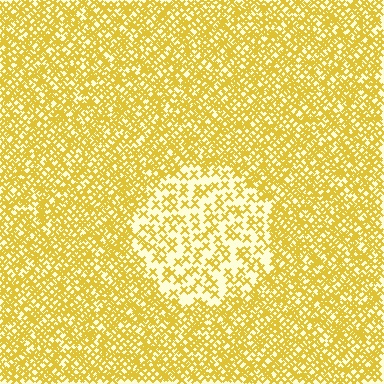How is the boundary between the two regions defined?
The boundary is defined by a change in element density (approximately 2.3x ratio). All elements are the same color, size, and shape.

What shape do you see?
I see a circle.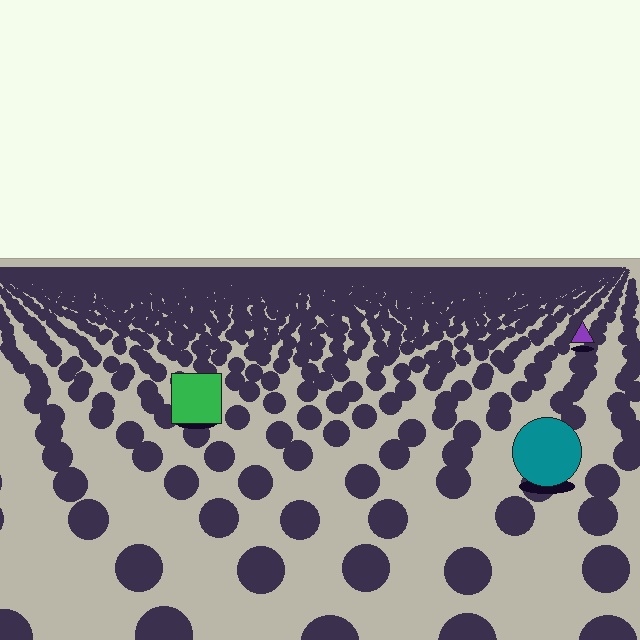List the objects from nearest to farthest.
From nearest to farthest: the teal circle, the green square, the purple triangle.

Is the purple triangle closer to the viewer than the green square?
No. The green square is closer — you can tell from the texture gradient: the ground texture is coarser near it.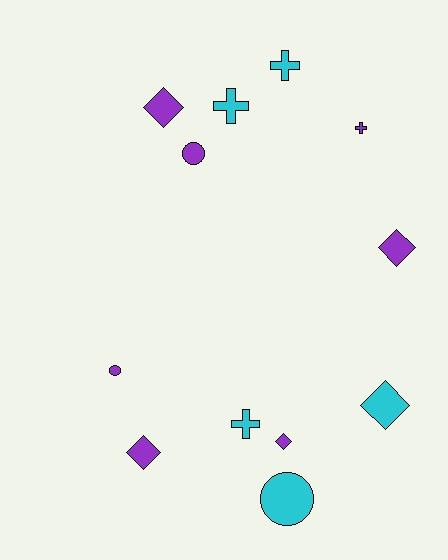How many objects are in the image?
There are 12 objects.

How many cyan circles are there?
There is 1 cyan circle.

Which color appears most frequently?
Purple, with 7 objects.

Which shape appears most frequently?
Diamond, with 5 objects.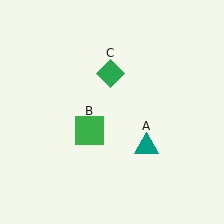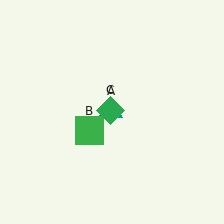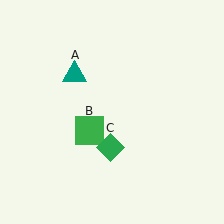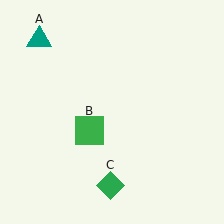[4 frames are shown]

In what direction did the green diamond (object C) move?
The green diamond (object C) moved down.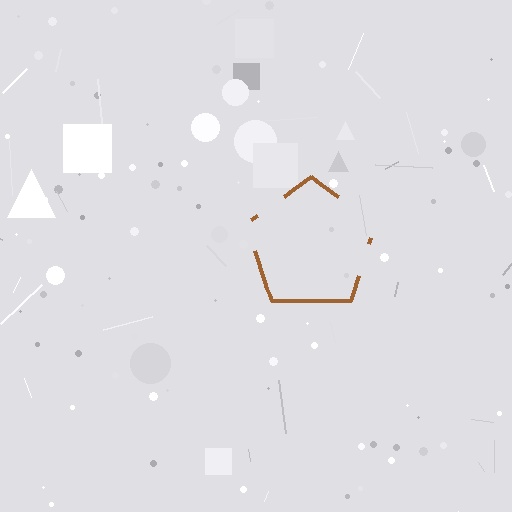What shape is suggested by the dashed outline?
The dashed outline suggests a pentagon.